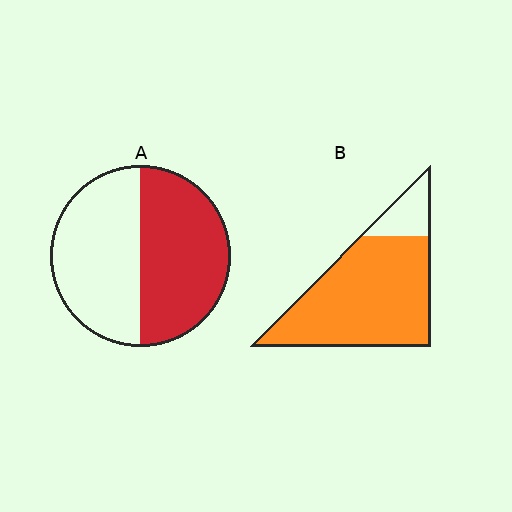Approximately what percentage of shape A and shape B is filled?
A is approximately 50% and B is approximately 85%.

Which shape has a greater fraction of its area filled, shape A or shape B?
Shape B.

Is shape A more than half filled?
Roughly half.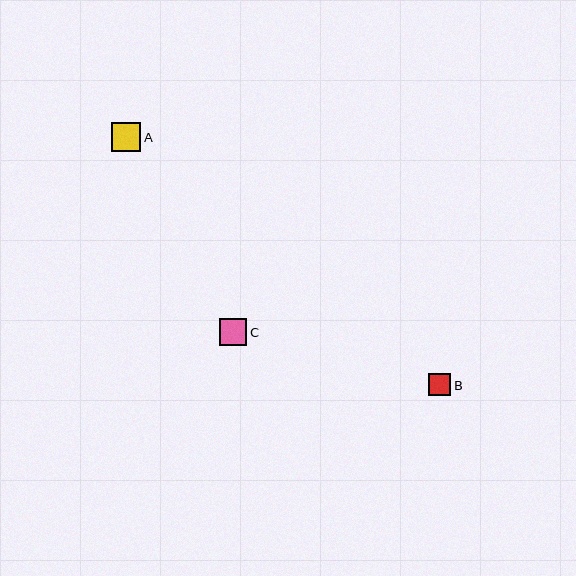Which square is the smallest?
Square B is the smallest with a size of approximately 22 pixels.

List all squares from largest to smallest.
From largest to smallest: A, C, B.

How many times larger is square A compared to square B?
Square A is approximately 1.3 times the size of square B.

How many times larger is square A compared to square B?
Square A is approximately 1.3 times the size of square B.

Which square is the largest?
Square A is the largest with a size of approximately 29 pixels.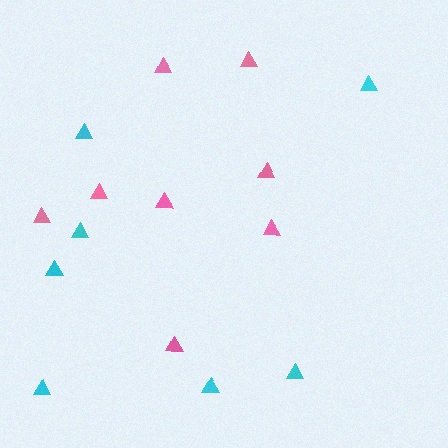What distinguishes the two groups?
There are 2 groups: one group of cyan triangles (7) and one group of pink triangles (8).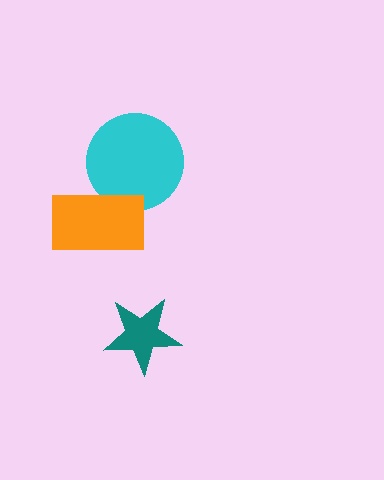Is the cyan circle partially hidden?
Yes, it is partially covered by another shape.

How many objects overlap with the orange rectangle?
1 object overlaps with the orange rectangle.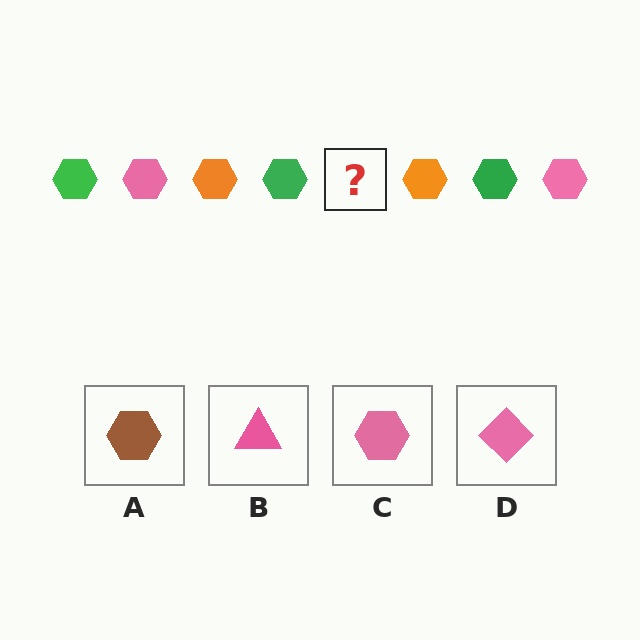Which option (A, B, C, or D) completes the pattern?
C.